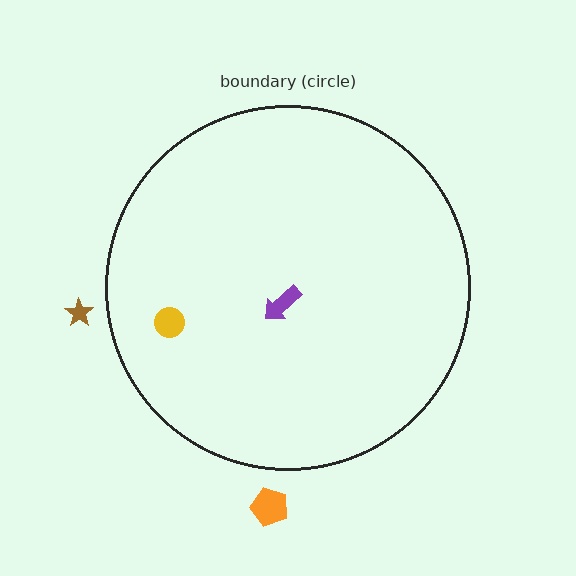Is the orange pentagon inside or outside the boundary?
Outside.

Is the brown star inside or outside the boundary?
Outside.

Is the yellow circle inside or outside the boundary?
Inside.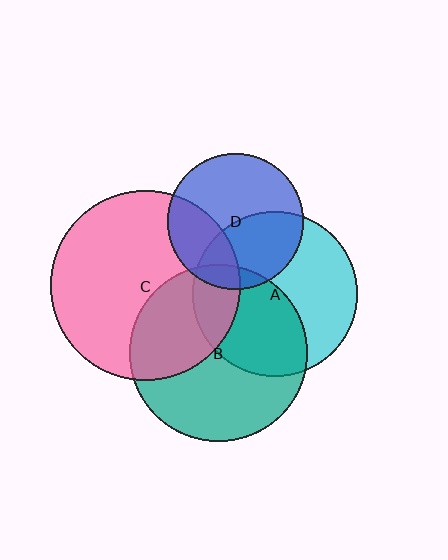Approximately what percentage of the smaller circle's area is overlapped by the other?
Approximately 40%.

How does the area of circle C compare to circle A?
Approximately 1.3 times.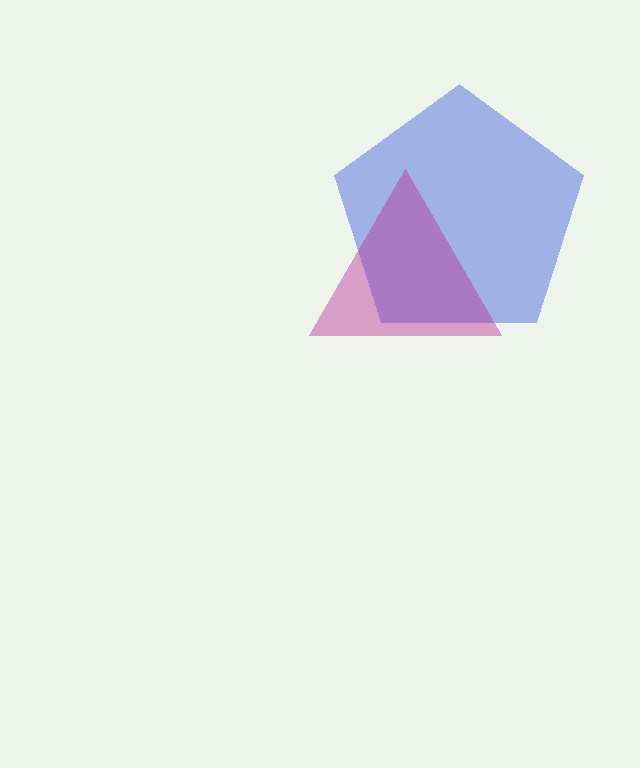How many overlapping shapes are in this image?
There are 2 overlapping shapes in the image.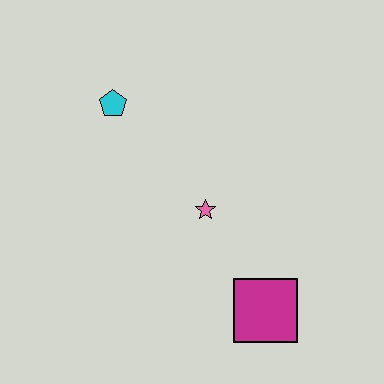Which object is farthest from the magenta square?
The cyan pentagon is farthest from the magenta square.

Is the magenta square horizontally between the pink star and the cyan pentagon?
No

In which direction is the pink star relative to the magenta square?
The pink star is above the magenta square.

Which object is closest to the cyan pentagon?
The pink star is closest to the cyan pentagon.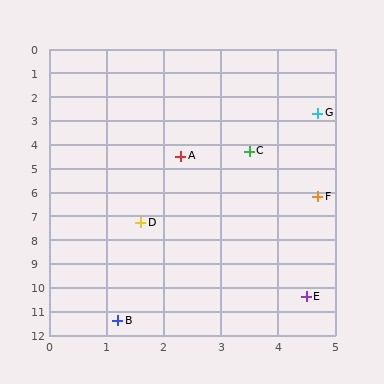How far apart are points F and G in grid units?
Points F and G are about 3.5 grid units apart.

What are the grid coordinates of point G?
Point G is at approximately (4.7, 2.7).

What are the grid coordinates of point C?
Point C is at approximately (3.5, 4.3).